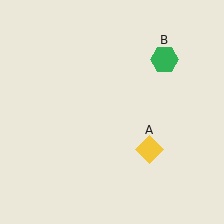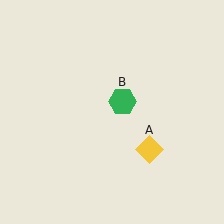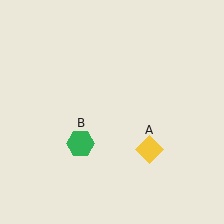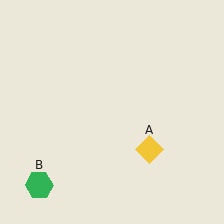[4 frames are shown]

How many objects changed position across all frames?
1 object changed position: green hexagon (object B).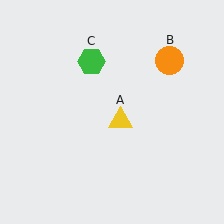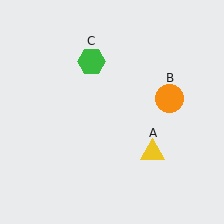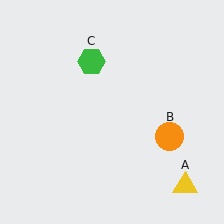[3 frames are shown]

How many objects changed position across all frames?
2 objects changed position: yellow triangle (object A), orange circle (object B).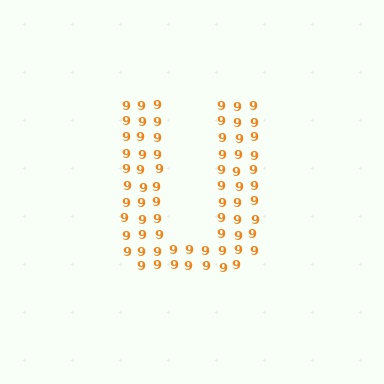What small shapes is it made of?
It is made of small digit 9's.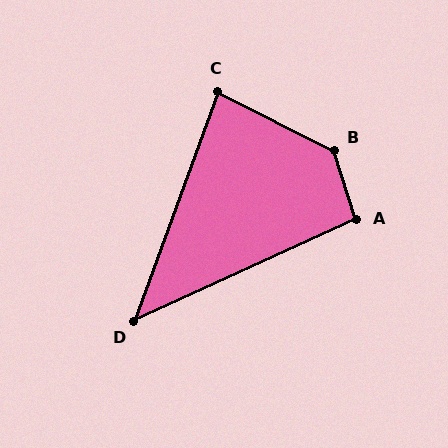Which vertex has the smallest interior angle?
D, at approximately 45 degrees.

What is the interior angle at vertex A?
Approximately 97 degrees (obtuse).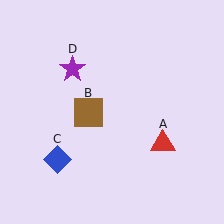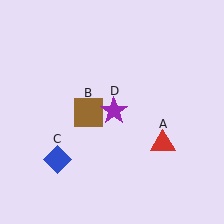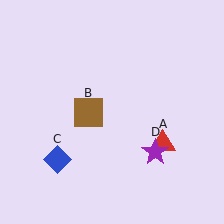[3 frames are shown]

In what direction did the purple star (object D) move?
The purple star (object D) moved down and to the right.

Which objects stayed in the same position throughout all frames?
Red triangle (object A) and brown square (object B) and blue diamond (object C) remained stationary.